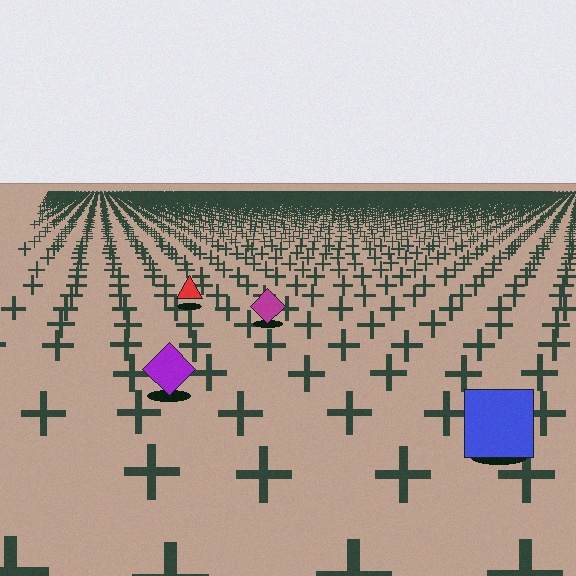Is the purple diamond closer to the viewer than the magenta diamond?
Yes. The purple diamond is closer — you can tell from the texture gradient: the ground texture is coarser near it.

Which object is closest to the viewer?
The blue square is closest. The texture marks near it are larger and more spread out.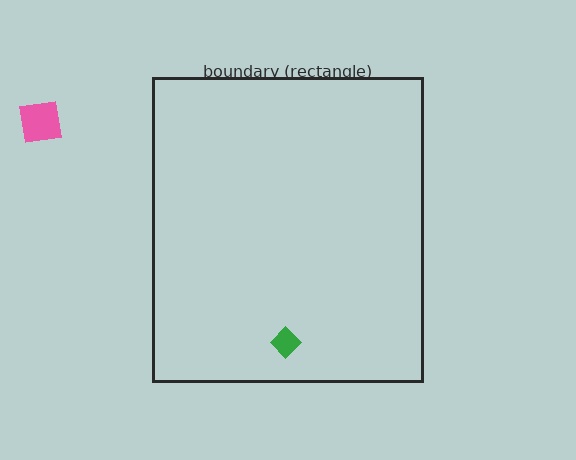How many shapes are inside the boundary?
1 inside, 1 outside.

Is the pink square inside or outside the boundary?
Outside.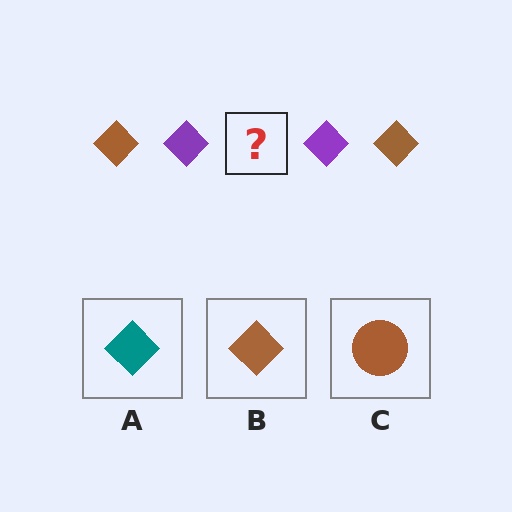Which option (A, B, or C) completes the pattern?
B.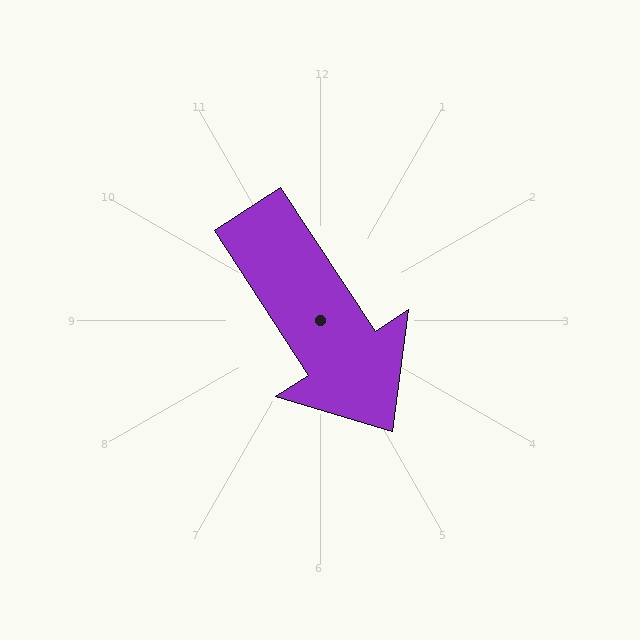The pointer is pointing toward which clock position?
Roughly 5 o'clock.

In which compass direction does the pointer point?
Southeast.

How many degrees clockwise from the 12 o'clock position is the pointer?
Approximately 147 degrees.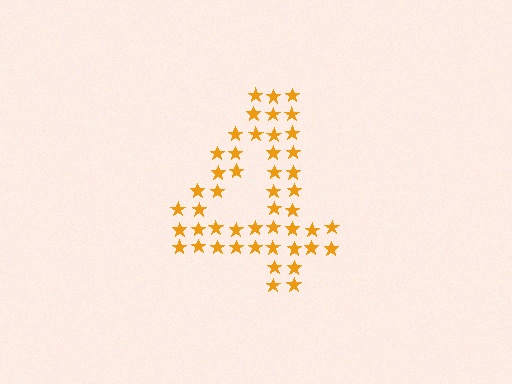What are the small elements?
The small elements are stars.